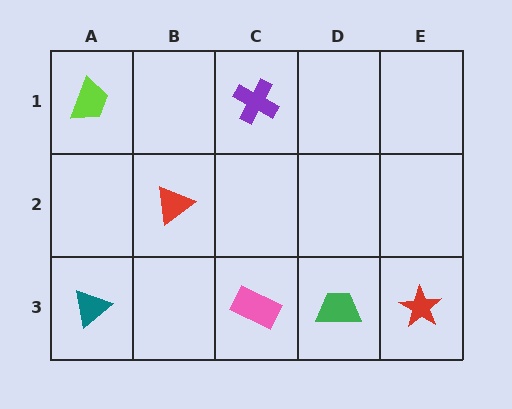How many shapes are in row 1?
2 shapes.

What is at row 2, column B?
A red triangle.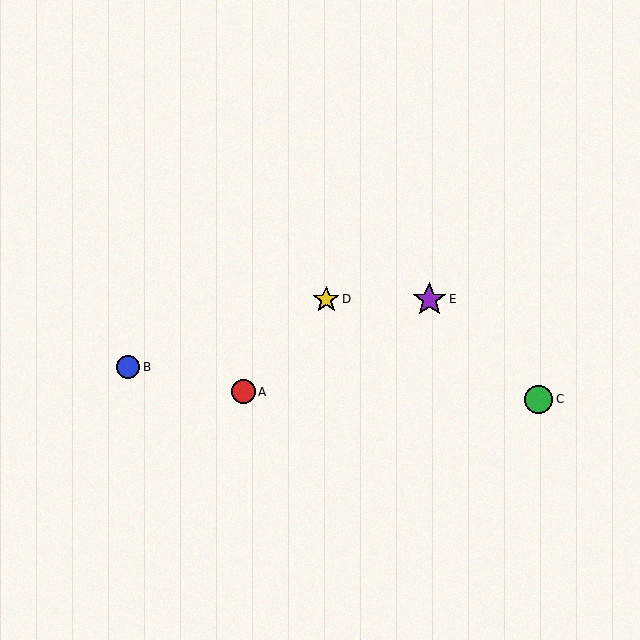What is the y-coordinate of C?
Object C is at y≈399.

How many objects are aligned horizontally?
2 objects (D, E) are aligned horizontally.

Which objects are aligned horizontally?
Objects D, E are aligned horizontally.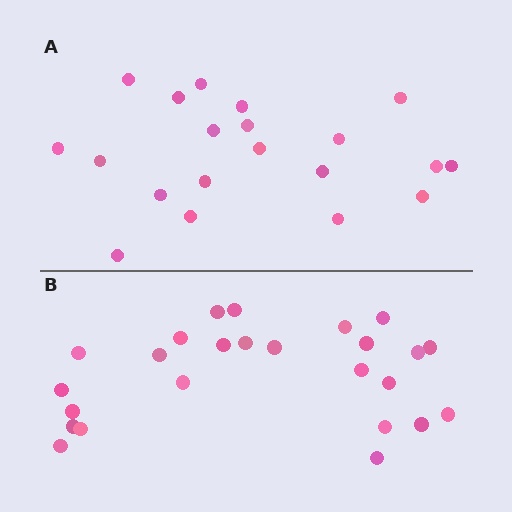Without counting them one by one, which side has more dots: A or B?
Region B (the bottom region) has more dots.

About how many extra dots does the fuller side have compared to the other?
Region B has about 5 more dots than region A.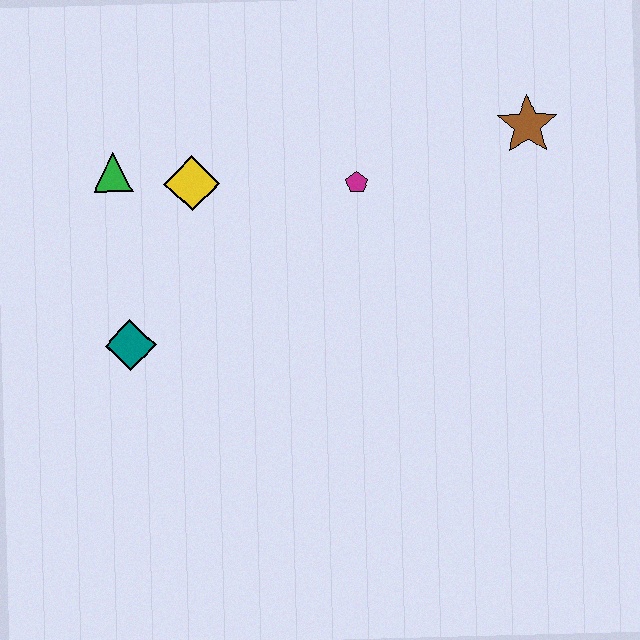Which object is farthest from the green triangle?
The brown star is farthest from the green triangle.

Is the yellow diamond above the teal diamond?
Yes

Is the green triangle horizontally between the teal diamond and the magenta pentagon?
No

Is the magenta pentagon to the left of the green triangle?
No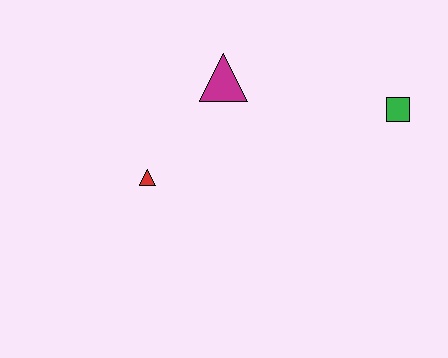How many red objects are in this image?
There is 1 red object.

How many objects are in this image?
There are 3 objects.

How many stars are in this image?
There are no stars.